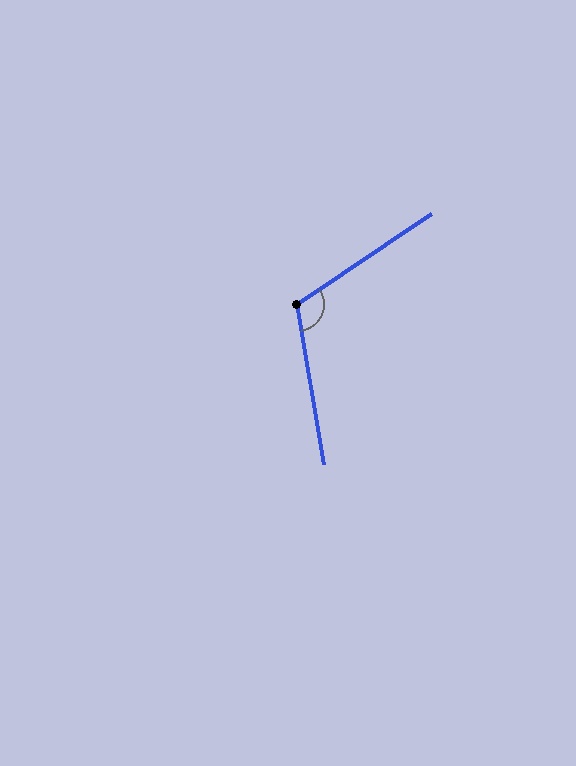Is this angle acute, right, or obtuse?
It is obtuse.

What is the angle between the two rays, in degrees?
Approximately 114 degrees.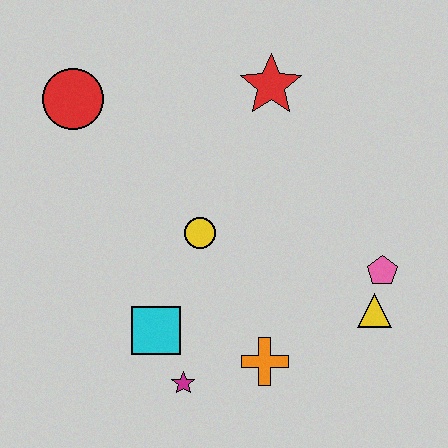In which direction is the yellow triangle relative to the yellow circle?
The yellow triangle is to the right of the yellow circle.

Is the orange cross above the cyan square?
No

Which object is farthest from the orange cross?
The red circle is farthest from the orange cross.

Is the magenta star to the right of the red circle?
Yes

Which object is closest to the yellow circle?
The cyan square is closest to the yellow circle.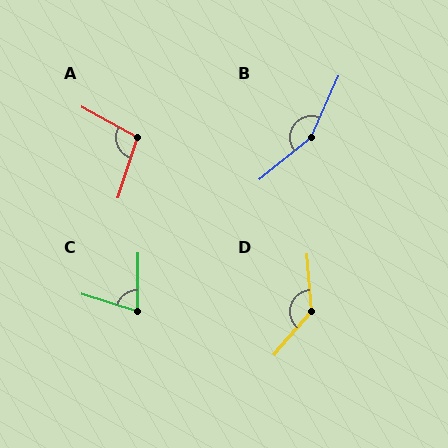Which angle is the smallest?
C, at approximately 73 degrees.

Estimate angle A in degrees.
Approximately 101 degrees.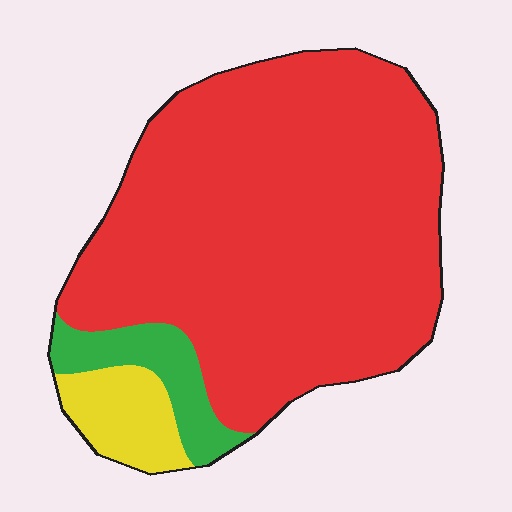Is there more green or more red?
Red.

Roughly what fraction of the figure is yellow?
Yellow takes up about one tenth (1/10) of the figure.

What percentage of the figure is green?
Green covers about 10% of the figure.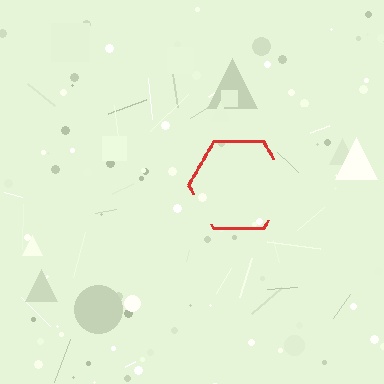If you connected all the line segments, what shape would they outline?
They would outline a hexagon.